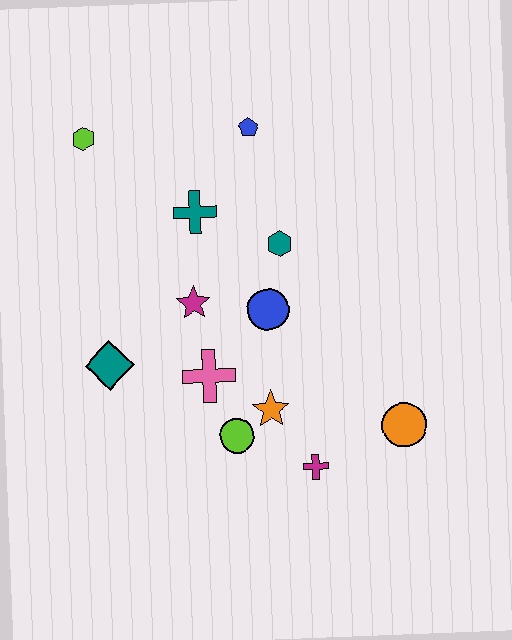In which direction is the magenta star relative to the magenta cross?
The magenta star is above the magenta cross.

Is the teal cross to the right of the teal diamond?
Yes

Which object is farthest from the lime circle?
The lime hexagon is farthest from the lime circle.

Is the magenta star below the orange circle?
No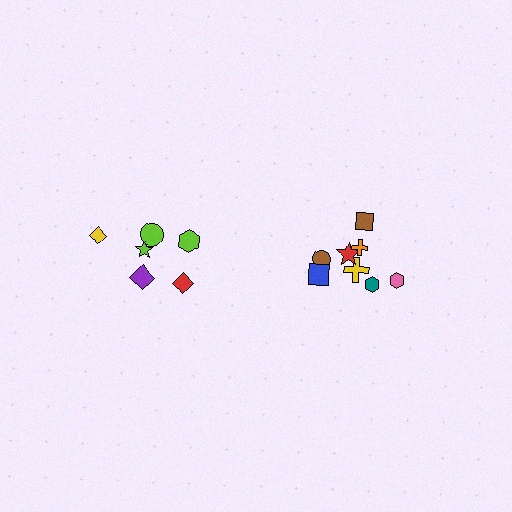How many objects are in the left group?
There are 6 objects.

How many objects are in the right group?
There are 8 objects.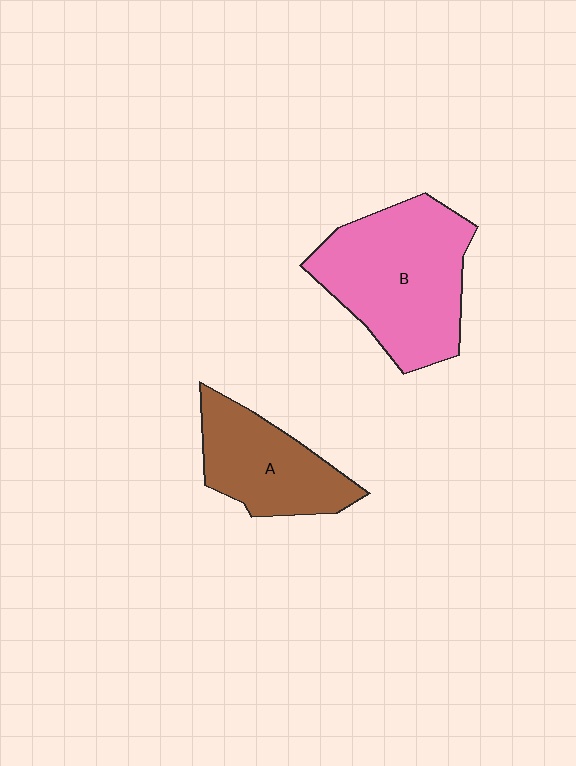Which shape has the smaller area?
Shape A (brown).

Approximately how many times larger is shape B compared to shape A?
Approximately 1.6 times.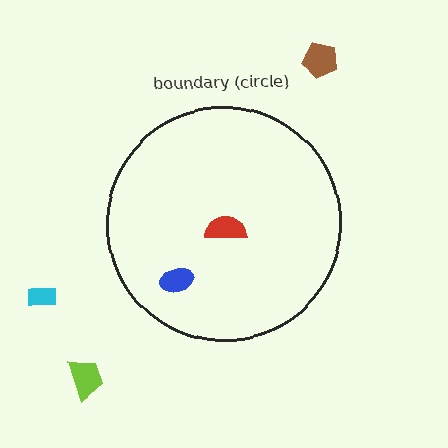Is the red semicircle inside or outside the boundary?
Inside.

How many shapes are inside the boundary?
2 inside, 3 outside.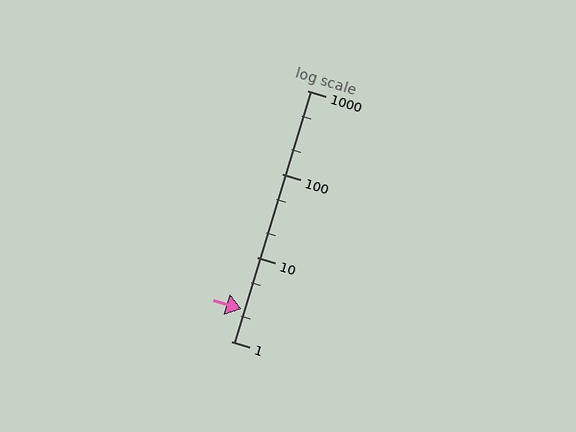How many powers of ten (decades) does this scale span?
The scale spans 3 decades, from 1 to 1000.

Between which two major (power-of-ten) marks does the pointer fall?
The pointer is between 1 and 10.